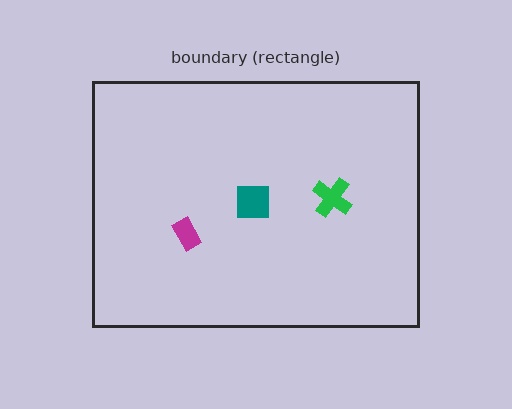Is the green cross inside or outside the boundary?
Inside.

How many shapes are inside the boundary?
3 inside, 0 outside.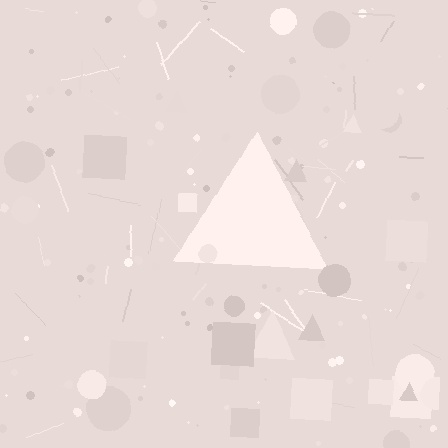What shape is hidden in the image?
A triangle is hidden in the image.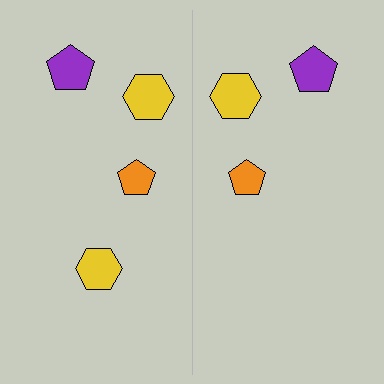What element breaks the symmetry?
A yellow hexagon is missing from the right side.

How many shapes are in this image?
There are 7 shapes in this image.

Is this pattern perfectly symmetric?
No, the pattern is not perfectly symmetric. A yellow hexagon is missing from the right side.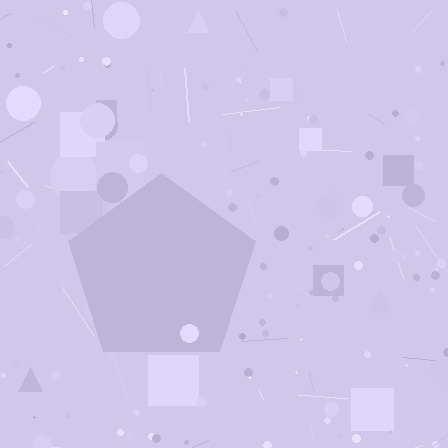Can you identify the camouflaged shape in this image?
The camouflaged shape is a pentagon.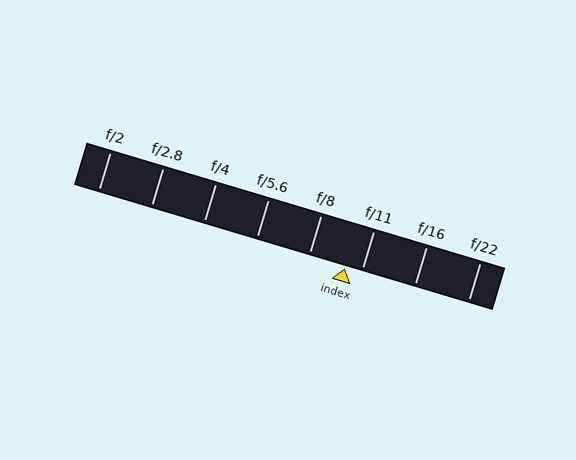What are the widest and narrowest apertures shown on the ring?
The widest aperture shown is f/2 and the narrowest is f/22.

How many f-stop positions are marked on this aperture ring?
There are 8 f-stop positions marked.